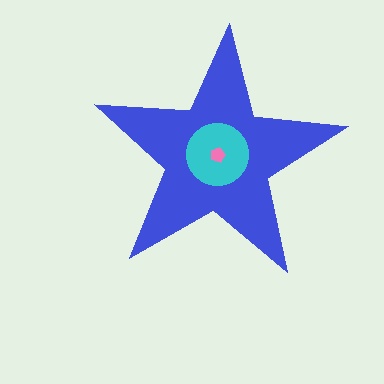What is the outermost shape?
The blue star.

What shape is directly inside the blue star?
The cyan circle.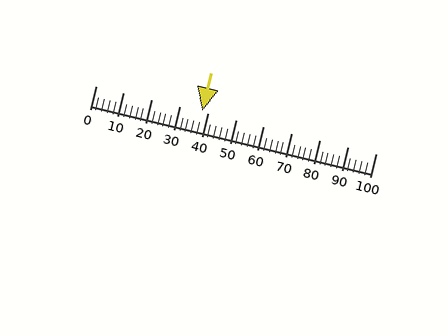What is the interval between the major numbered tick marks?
The major tick marks are spaced 10 units apart.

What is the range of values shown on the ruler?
The ruler shows values from 0 to 100.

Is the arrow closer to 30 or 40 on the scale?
The arrow is closer to 40.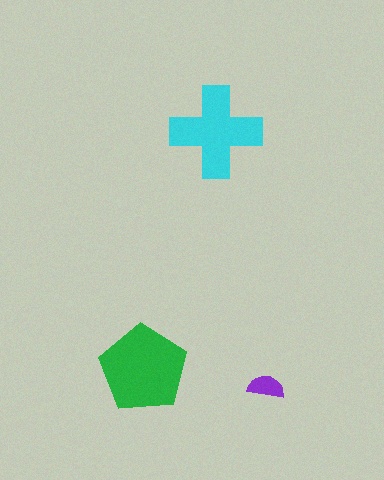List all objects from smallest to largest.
The purple semicircle, the cyan cross, the green pentagon.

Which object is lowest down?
The purple semicircle is bottommost.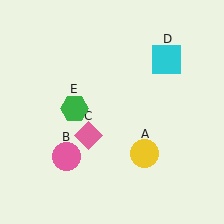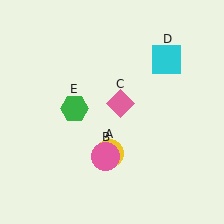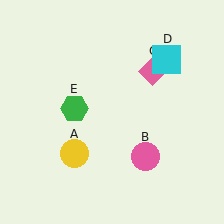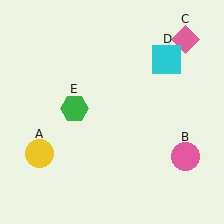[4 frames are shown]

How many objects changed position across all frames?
3 objects changed position: yellow circle (object A), pink circle (object B), pink diamond (object C).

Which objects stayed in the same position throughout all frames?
Cyan square (object D) and green hexagon (object E) remained stationary.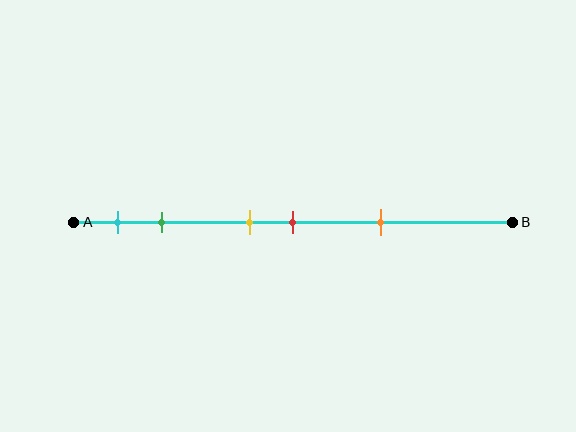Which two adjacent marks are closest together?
The yellow and red marks are the closest adjacent pair.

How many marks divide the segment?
There are 5 marks dividing the segment.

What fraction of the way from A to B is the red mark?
The red mark is approximately 50% (0.5) of the way from A to B.